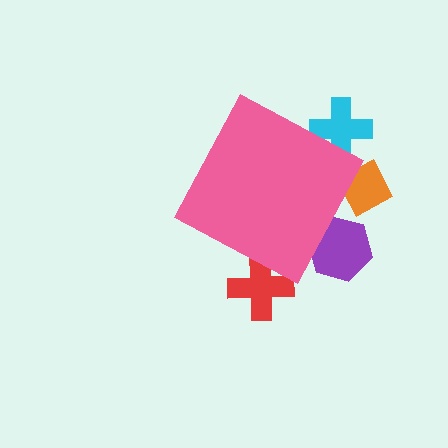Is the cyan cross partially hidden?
Yes, the cyan cross is partially hidden behind the pink diamond.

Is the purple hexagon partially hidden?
Yes, the purple hexagon is partially hidden behind the pink diamond.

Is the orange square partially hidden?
Yes, the orange square is partially hidden behind the pink diamond.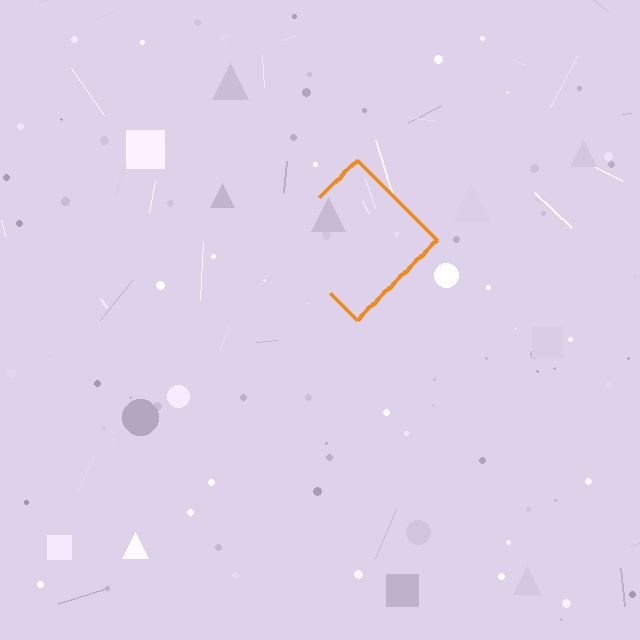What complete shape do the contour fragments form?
The contour fragments form a diamond.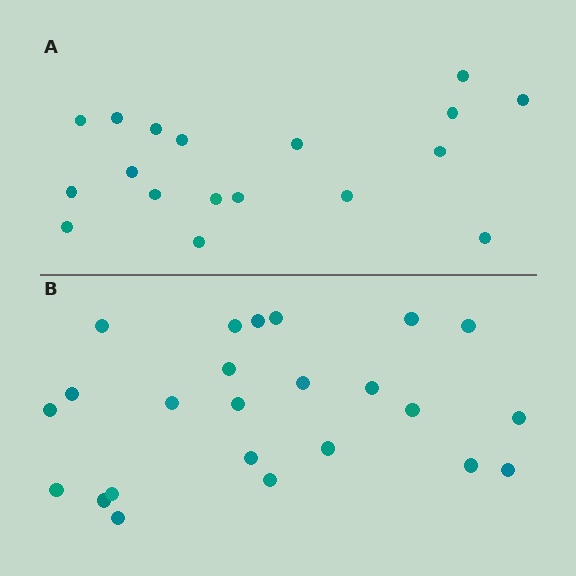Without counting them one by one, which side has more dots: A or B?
Region B (the bottom region) has more dots.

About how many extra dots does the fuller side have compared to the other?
Region B has about 6 more dots than region A.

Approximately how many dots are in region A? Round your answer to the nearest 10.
About 20 dots. (The exact count is 18, which rounds to 20.)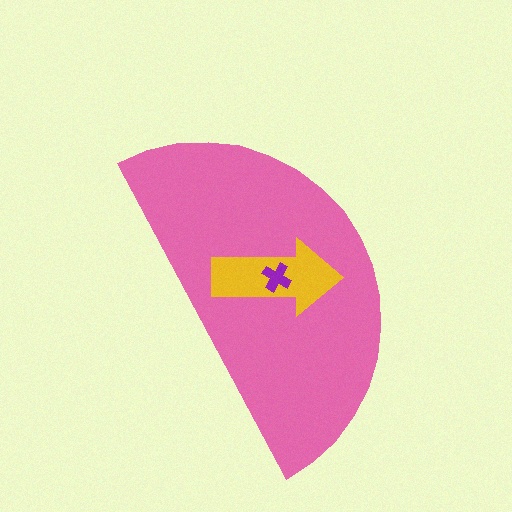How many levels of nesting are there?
3.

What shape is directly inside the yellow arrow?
The purple cross.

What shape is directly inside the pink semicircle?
The yellow arrow.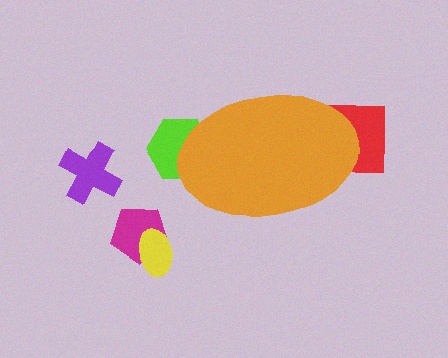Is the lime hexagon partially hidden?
Yes, the lime hexagon is partially hidden behind the orange ellipse.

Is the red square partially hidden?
Yes, the red square is partially hidden behind the orange ellipse.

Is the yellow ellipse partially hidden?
No, the yellow ellipse is fully visible.